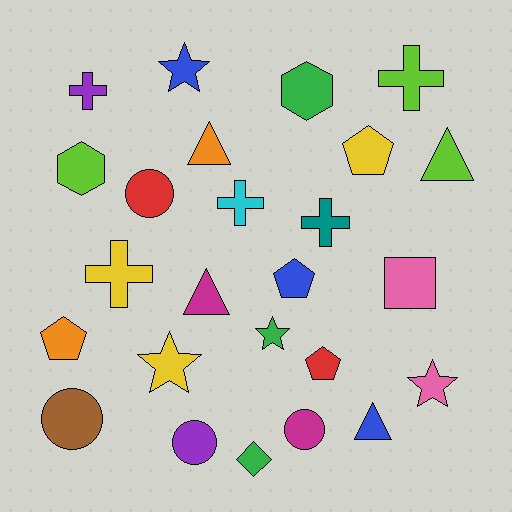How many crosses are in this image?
There are 5 crosses.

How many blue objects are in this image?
There are 3 blue objects.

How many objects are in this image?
There are 25 objects.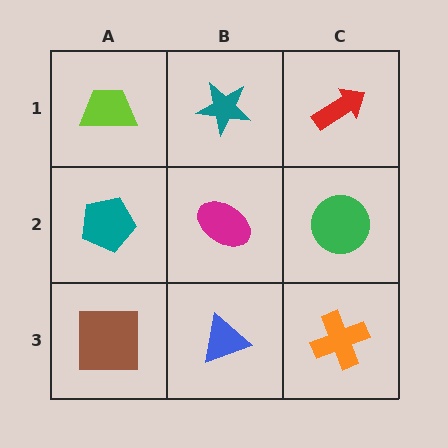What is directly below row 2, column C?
An orange cross.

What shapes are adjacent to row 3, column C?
A green circle (row 2, column C), a blue triangle (row 3, column B).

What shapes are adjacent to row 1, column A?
A teal pentagon (row 2, column A), a teal star (row 1, column B).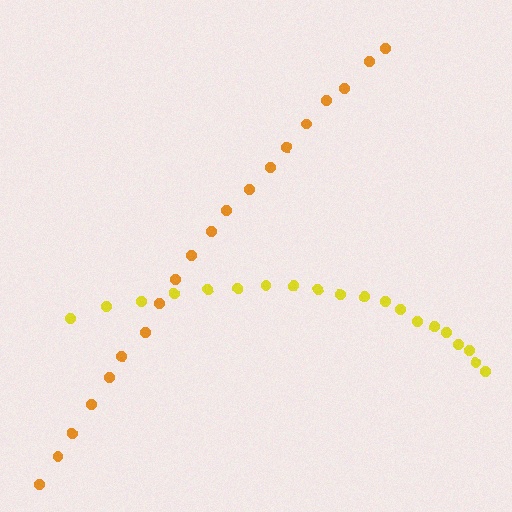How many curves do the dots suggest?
There are 2 distinct paths.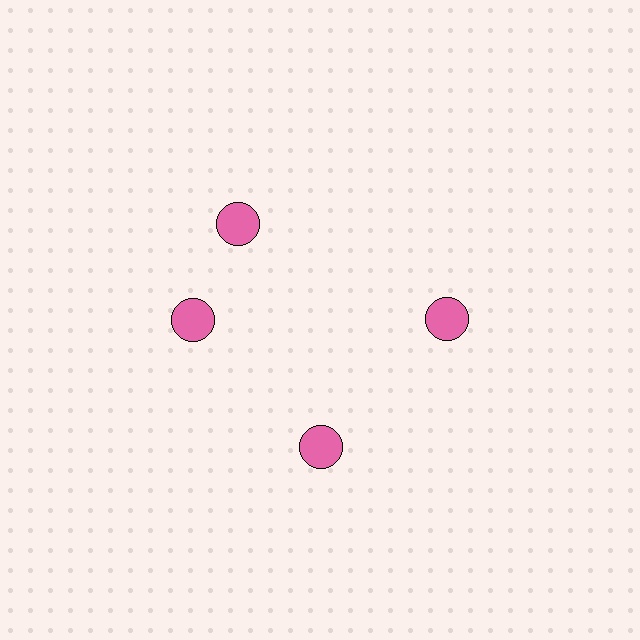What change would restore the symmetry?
The symmetry would be restored by rotating it back into even spacing with its neighbors so that all 4 circles sit at equal angles and equal distance from the center.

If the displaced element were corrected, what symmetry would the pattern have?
It would have 4-fold rotational symmetry — the pattern would map onto itself every 90 degrees.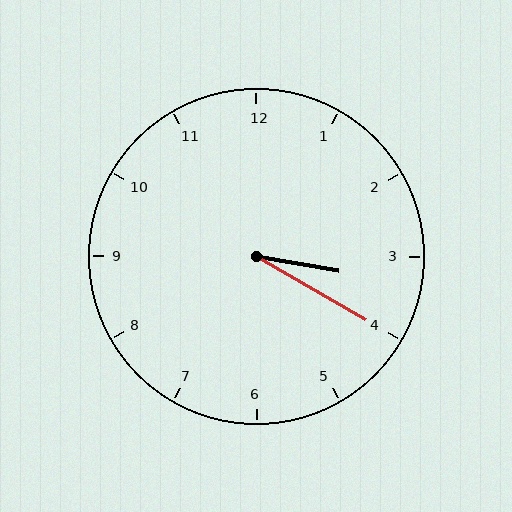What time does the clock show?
3:20.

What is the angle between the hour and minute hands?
Approximately 20 degrees.